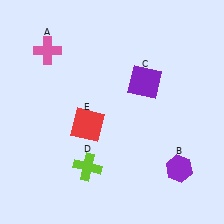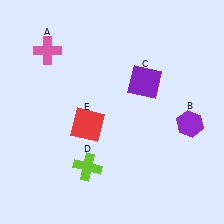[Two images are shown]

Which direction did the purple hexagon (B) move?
The purple hexagon (B) moved up.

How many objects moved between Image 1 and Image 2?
1 object moved between the two images.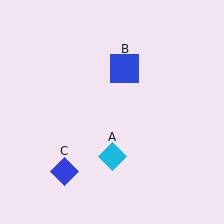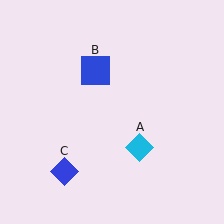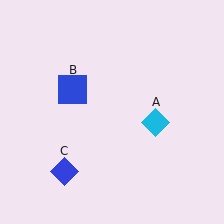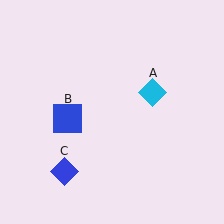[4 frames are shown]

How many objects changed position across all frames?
2 objects changed position: cyan diamond (object A), blue square (object B).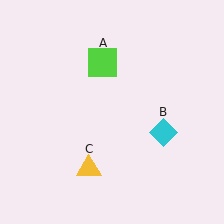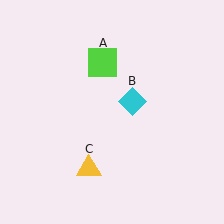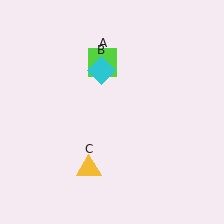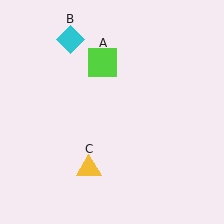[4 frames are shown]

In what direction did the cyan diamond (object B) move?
The cyan diamond (object B) moved up and to the left.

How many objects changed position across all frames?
1 object changed position: cyan diamond (object B).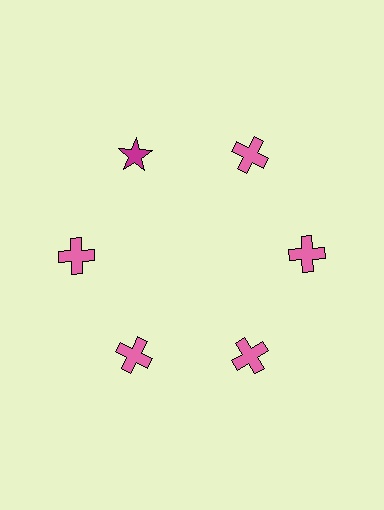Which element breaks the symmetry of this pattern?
The magenta star at roughly the 11 o'clock position breaks the symmetry. All other shapes are pink crosses.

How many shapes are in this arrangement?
There are 6 shapes arranged in a ring pattern.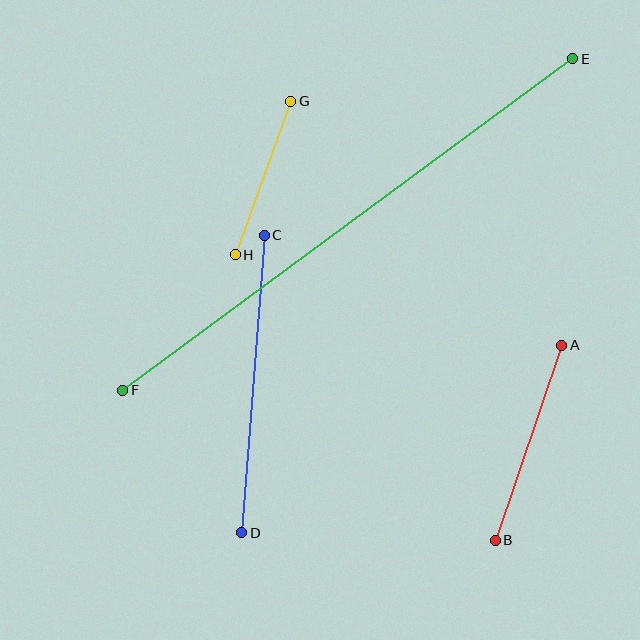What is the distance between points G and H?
The distance is approximately 163 pixels.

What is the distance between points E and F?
The distance is approximately 559 pixels.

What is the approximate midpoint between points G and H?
The midpoint is at approximately (263, 178) pixels.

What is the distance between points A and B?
The distance is approximately 206 pixels.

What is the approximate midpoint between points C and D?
The midpoint is at approximately (253, 384) pixels.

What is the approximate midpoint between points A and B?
The midpoint is at approximately (528, 443) pixels.